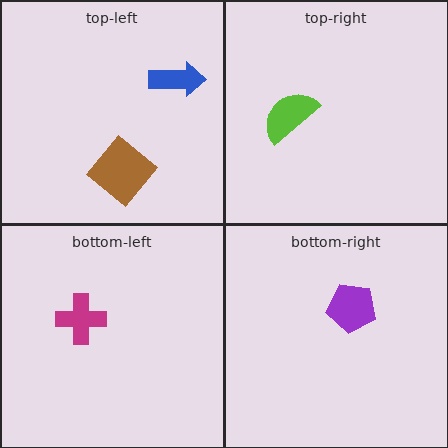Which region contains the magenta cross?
The bottom-left region.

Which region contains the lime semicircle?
The top-right region.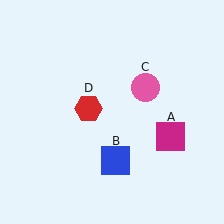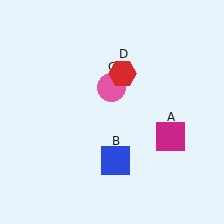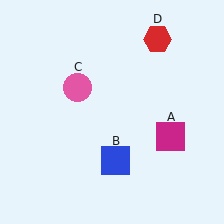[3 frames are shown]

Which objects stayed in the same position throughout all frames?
Magenta square (object A) and blue square (object B) remained stationary.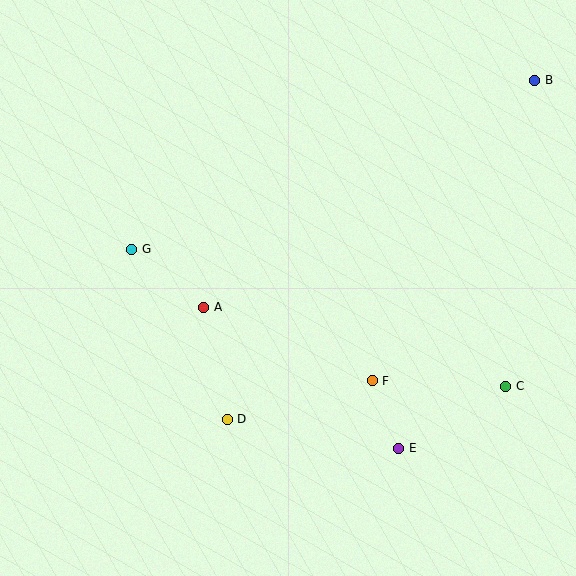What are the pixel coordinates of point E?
Point E is at (399, 448).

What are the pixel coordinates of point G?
Point G is at (132, 249).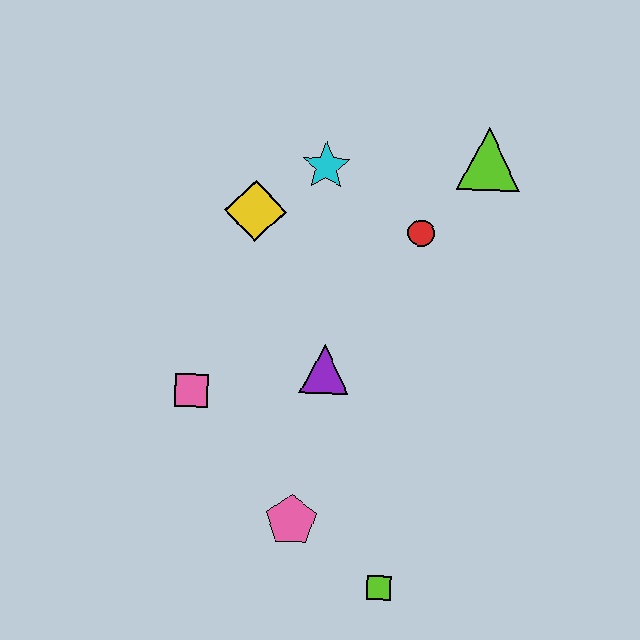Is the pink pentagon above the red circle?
No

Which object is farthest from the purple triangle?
The lime triangle is farthest from the purple triangle.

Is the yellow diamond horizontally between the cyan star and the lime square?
No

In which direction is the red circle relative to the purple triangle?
The red circle is above the purple triangle.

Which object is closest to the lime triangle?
The red circle is closest to the lime triangle.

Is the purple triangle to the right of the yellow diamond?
Yes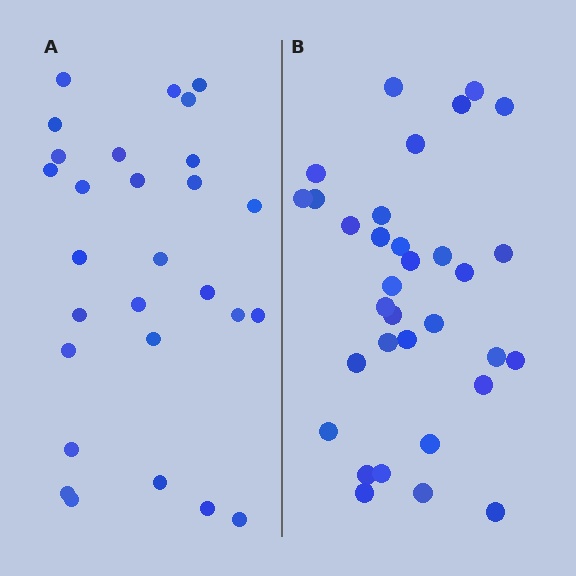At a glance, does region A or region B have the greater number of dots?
Region B (the right region) has more dots.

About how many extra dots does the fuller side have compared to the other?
Region B has about 5 more dots than region A.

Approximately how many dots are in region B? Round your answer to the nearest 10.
About 30 dots. (The exact count is 33, which rounds to 30.)